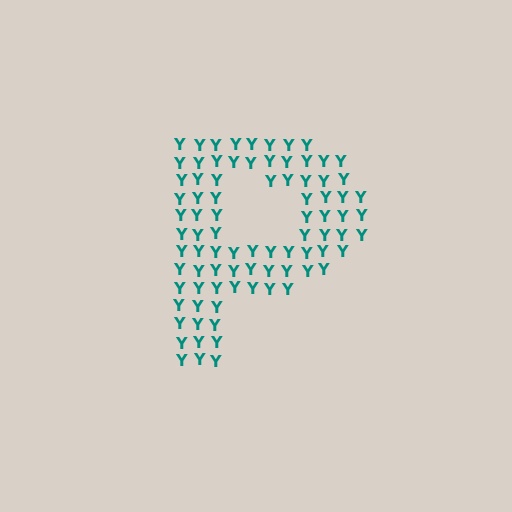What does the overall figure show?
The overall figure shows the letter P.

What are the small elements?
The small elements are letter Y's.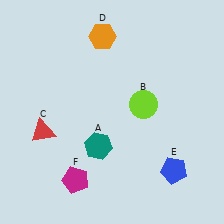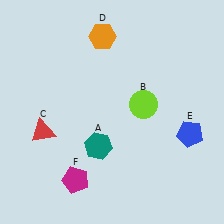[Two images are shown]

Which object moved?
The blue pentagon (E) moved up.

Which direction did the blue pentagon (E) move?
The blue pentagon (E) moved up.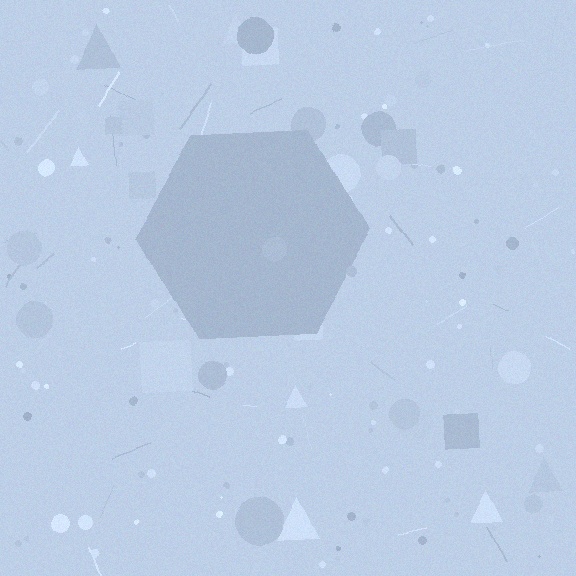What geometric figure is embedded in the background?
A hexagon is embedded in the background.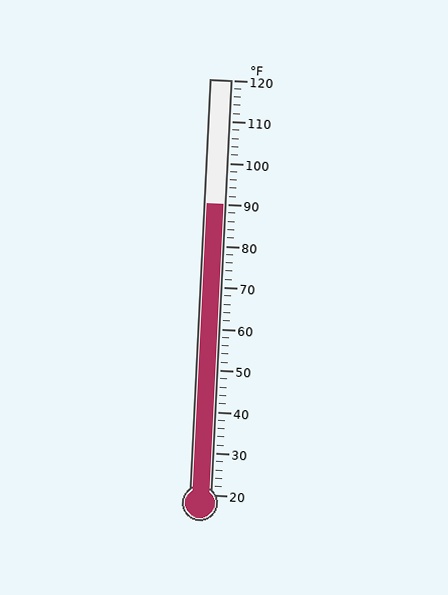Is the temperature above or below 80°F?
The temperature is above 80°F.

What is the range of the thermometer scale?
The thermometer scale ranges from 20°F to 120°F.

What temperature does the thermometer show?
The thermometer shows approximately 90°F.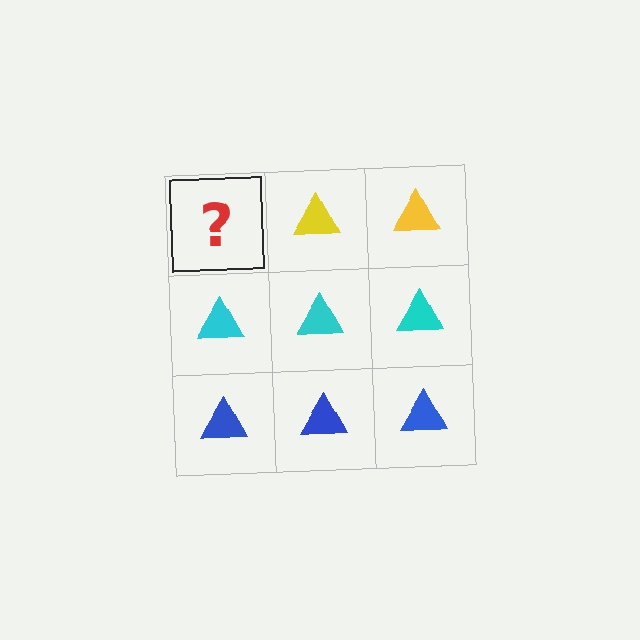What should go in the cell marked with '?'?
The missing cell should contain a yellow triangle.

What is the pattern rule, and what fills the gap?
The rule is that each row has a consistent color. The gap should be filled with a yellow triangle.